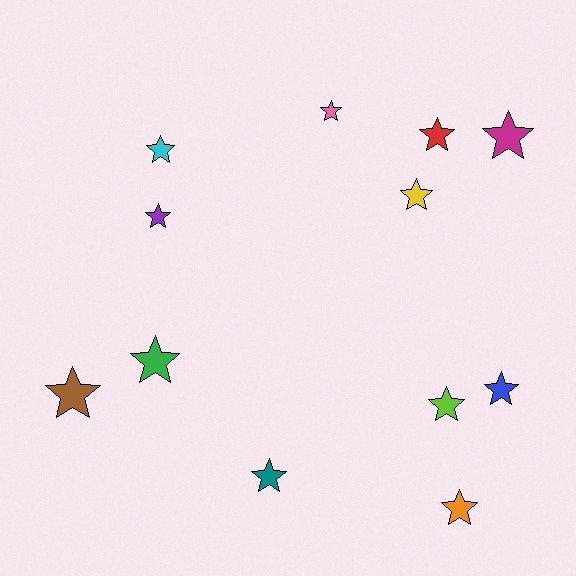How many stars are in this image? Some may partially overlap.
There are 12 stars.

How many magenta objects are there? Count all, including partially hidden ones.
There is 1 magenta object.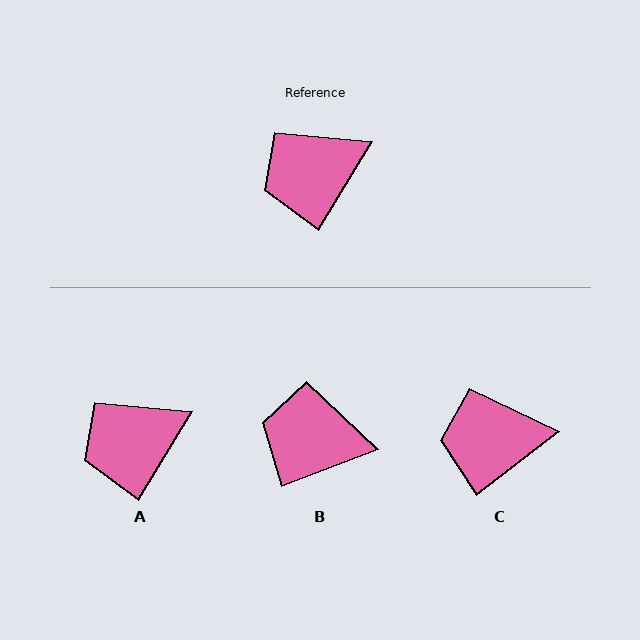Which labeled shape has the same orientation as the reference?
A.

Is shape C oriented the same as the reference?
No, it is off by about 20 degrees.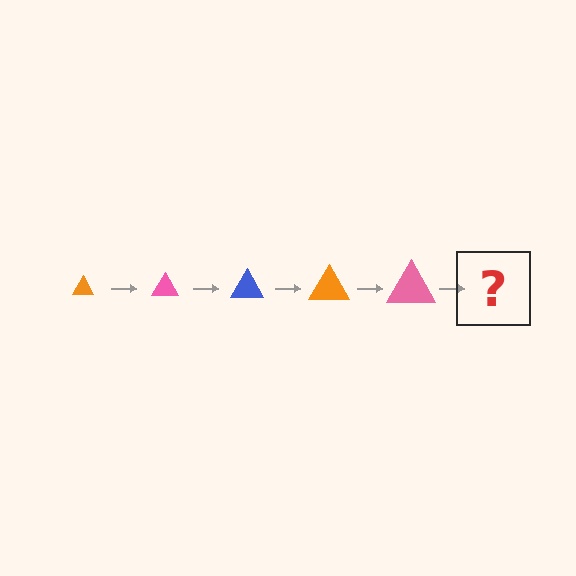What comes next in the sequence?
The next element should be a blue triangle, larger than the previous one.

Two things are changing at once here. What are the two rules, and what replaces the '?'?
The two rules are that the triangle grows larger each step and the color cycles through orange, pink, and blue. The '?' should be a blue triangle, larger than the previous one.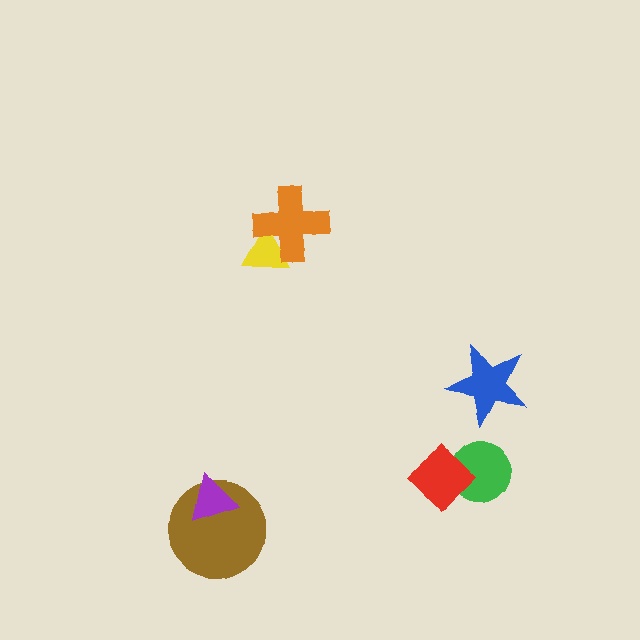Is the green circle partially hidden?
Yes, it is partially covered by another shape.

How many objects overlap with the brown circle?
1 object overlaps with the brown circle.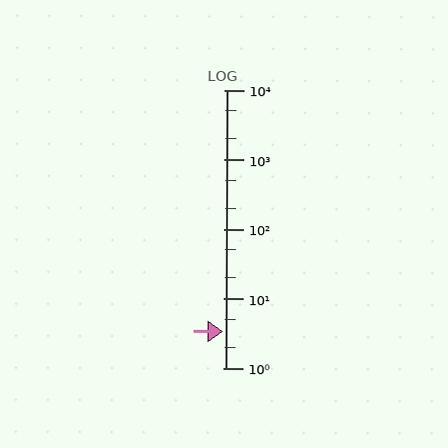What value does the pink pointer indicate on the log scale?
The pointer indicates approximately 3.4.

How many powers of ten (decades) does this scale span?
The scale spans 4 decades, from 1 to 10000.